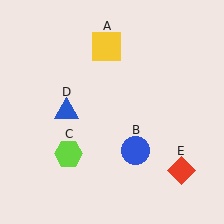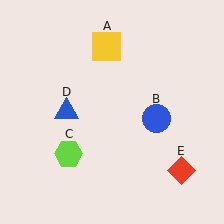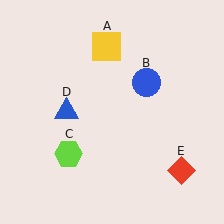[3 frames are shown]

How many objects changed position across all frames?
1 object changed position: blue circle (object B).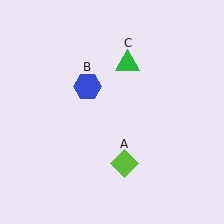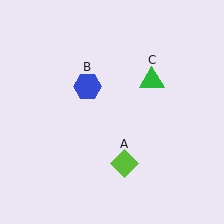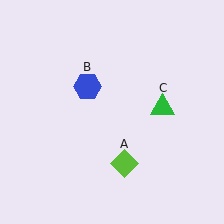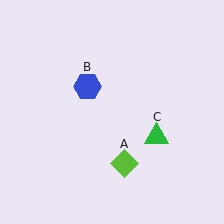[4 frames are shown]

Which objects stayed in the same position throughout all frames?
Lime diamond (object A) and blue hexagon (object B) remained stationary.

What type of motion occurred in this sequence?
The green triangle (object C) rotated clockwise around the center of the scene.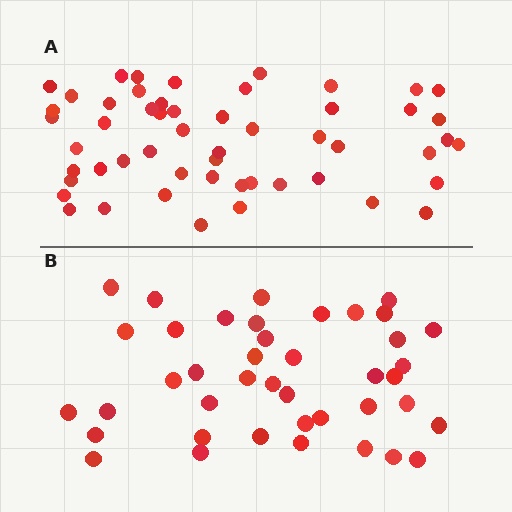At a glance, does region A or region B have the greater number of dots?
Region A (the top region) has more dots.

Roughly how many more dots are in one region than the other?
Region A has roughly 12 or so more dots than region B.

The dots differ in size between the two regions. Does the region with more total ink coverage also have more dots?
No. Region B has more total ink coverage because its dots are larger, but region A actually contains more individual dots. Total area can be misleading — the number of items is what matters here.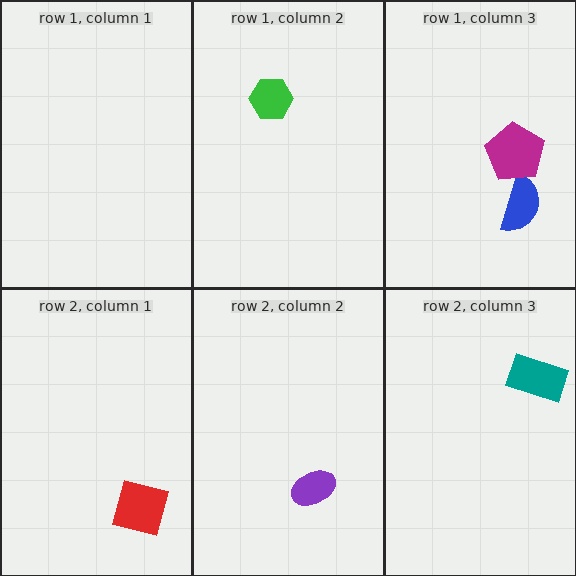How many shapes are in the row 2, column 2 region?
1.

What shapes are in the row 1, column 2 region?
The green hexagon.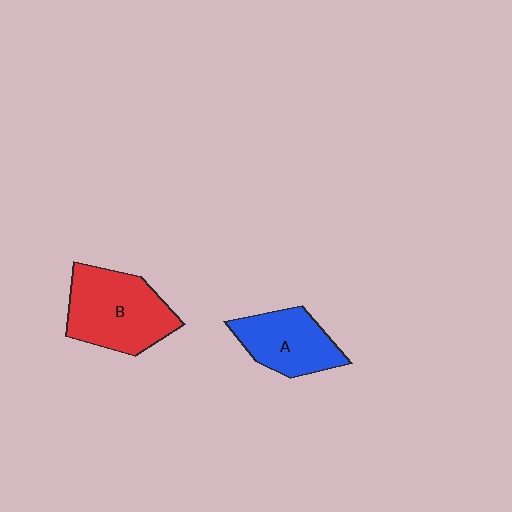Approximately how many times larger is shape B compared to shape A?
Approximately 1.4 times.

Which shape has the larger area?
Shape B (red).